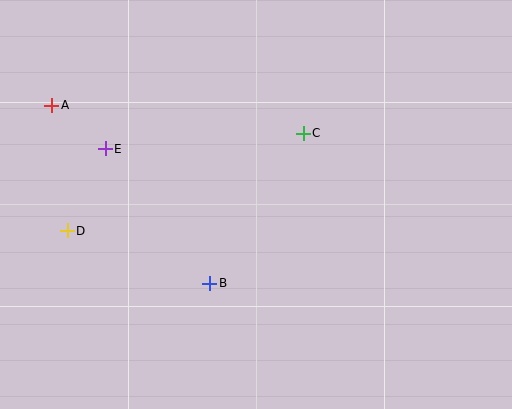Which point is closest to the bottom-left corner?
Point D is closest to the bottom-left corner.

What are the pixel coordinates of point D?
Point D is at (67, 231).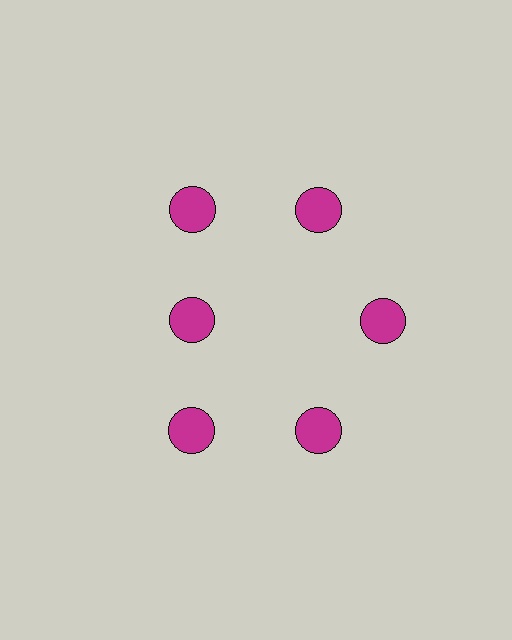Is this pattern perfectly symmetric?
No. The 6 magenta circles are arranged in a ring, but one element near the 9 o'clock position is pulled inward toward the center, breaking the 6-fold rotational symmetry.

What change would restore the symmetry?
The symmetry would be restored by moving it outward, back onto the ring so that all 6 circles sit at equal angles and equal distance from the center.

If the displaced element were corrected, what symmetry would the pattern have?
It would have 6-fold rotational symmetry — the pattern would map onto itself every 60 degrees.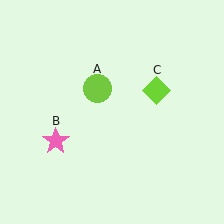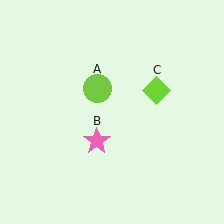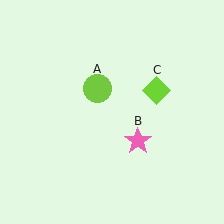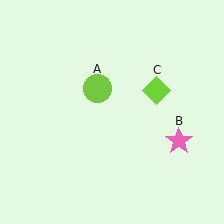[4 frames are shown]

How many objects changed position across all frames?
1 object changed position: pink star (object B).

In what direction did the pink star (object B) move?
The pink star (object B) moved right.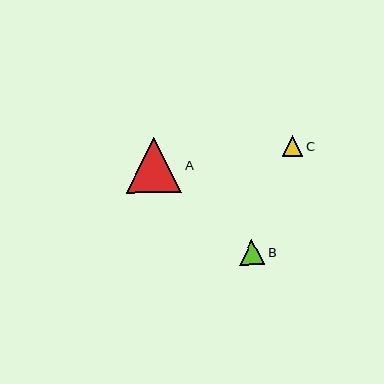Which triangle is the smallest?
Triangle C is the smallest with a size of approximately 20 pixels.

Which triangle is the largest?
Triangle A is the largest with a size of approximately 55 pixels.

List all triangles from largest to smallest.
From largest to smallest: A, B, C.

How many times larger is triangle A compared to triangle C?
Triangle A is approximately 2.7 times the size of triangle C.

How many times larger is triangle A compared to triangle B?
Triangle A is approximately 2.2 times the size of triangle B.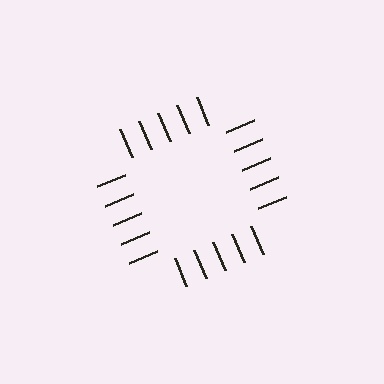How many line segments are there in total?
20 — 5 along each of the 4 edges.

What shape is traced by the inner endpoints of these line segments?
An illusory square — the line segments terminate on its edges but no continuous stroke is drawn.